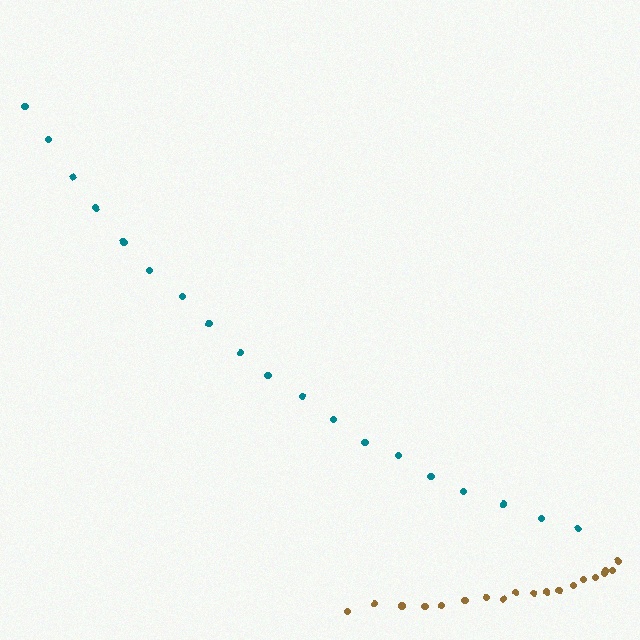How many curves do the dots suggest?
There are 2 distinct paths.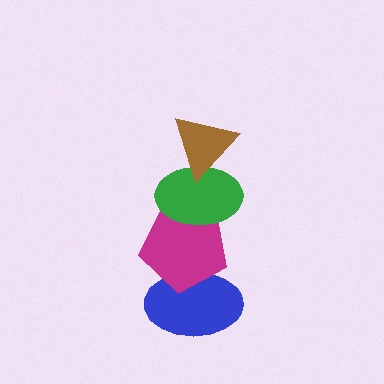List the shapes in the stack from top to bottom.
From top to bottom: the brown triangle, the green ellipse, the magenta pentagon, the blue ellipse.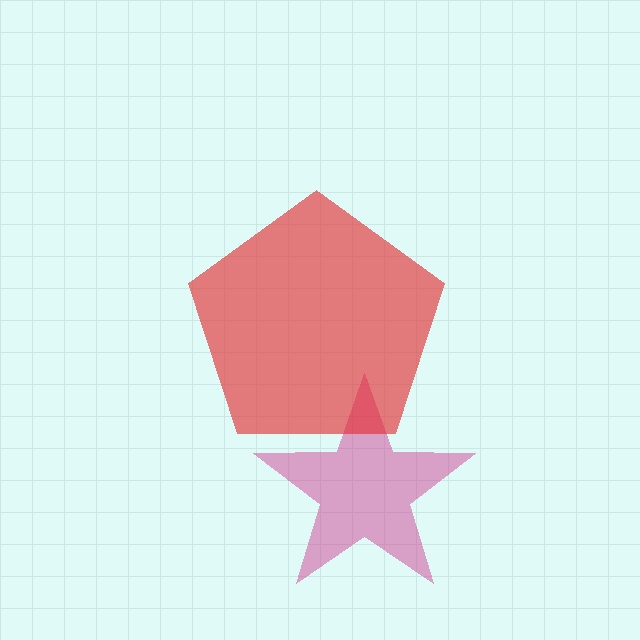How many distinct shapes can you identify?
There are 2 distinct shapes: a magenta star, a red pentagon.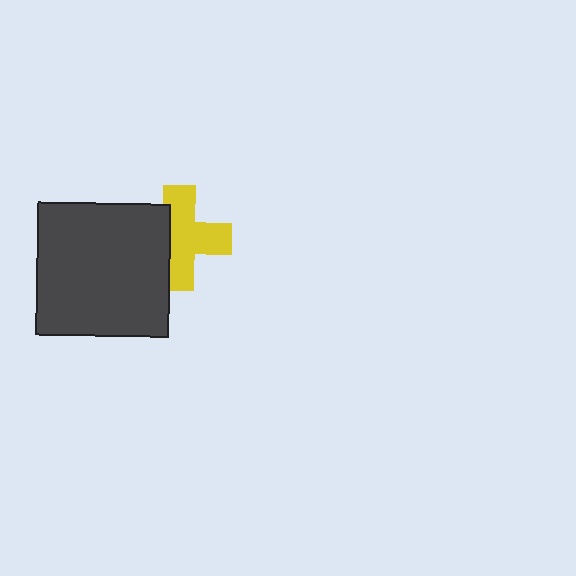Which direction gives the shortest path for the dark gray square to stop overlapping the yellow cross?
Moving left gives the shortest separation.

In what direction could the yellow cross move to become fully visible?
The yellow cross could move right. That would shift it out from behind the dark gray square entirely.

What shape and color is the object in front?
The object in front is a dark gray square.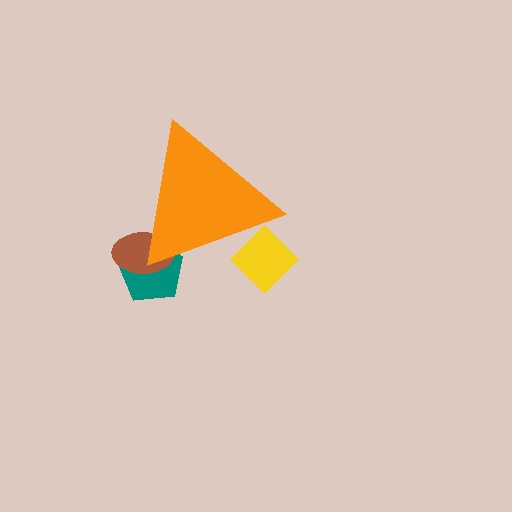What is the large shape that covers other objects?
An orange triangle.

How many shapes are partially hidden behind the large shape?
3 shapes are partially hidden.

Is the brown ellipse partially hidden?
Yes, the brown ellipse is partially hidden behind the orange triangle.